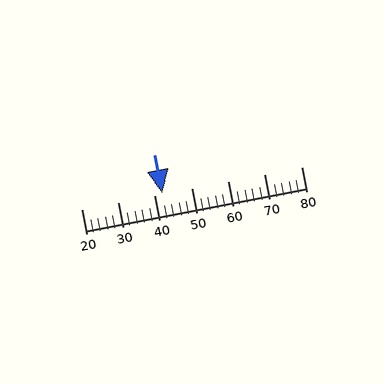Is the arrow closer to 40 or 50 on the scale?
The arrow is closer to 40.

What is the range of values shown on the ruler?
The ruler shows values from 20 to 80.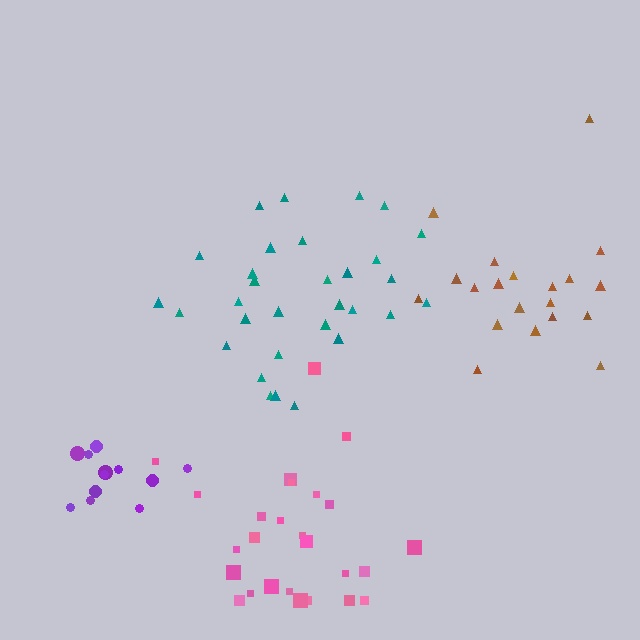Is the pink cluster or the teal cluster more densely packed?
Teal.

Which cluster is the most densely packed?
Purple.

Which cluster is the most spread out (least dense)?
Brown.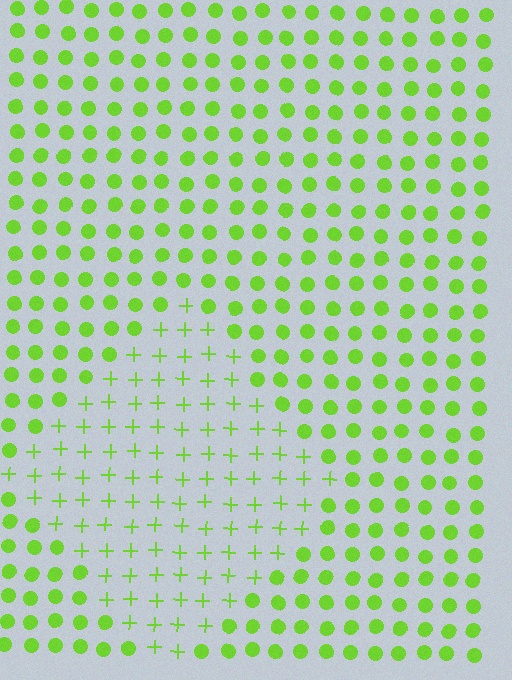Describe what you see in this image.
The image is filled with small lime elements arranged in a uniform grid. A diamond-shaped region contains plus signs, while the surrounding area contains circles. The boundary is defined purely by the change in element shape.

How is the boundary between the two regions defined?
The boundary is defined by a change in element shape: plus signs inside vs. circles outside. All elements share the same color and spacing.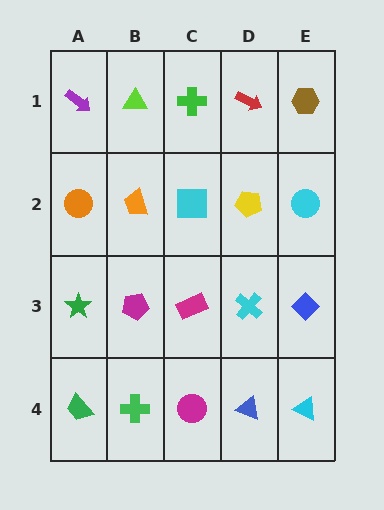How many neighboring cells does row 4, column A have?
2.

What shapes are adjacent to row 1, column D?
A yellow pentagon (row 2, column D), a green cross (row 1, column C), a brown hexagon (row 1, column E).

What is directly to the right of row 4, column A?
A green cross.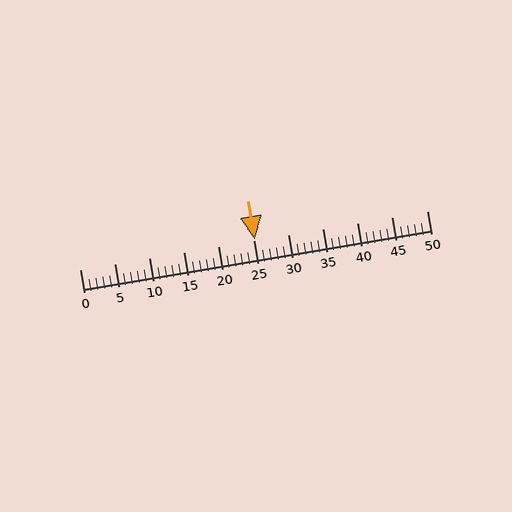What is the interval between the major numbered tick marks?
The major tick marks are spaced 5 units apart.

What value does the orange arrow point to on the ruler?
The orange arrow points to approximately 25.